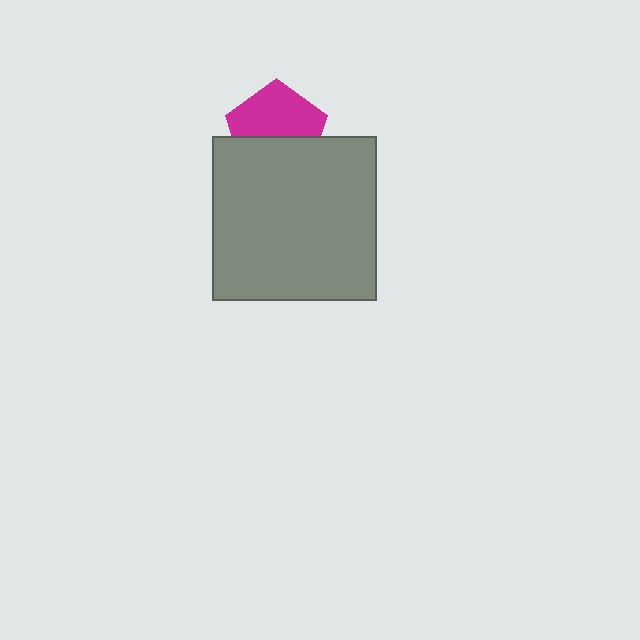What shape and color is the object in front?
The object in front is a gray square.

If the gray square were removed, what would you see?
You would see the complete magenta pentagon.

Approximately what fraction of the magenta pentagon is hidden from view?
Roughly 44% of the magenta pentagon is hidden behind the gray square.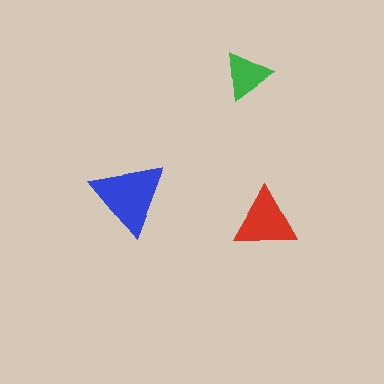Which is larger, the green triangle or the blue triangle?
The blue one.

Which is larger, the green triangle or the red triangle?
The red one.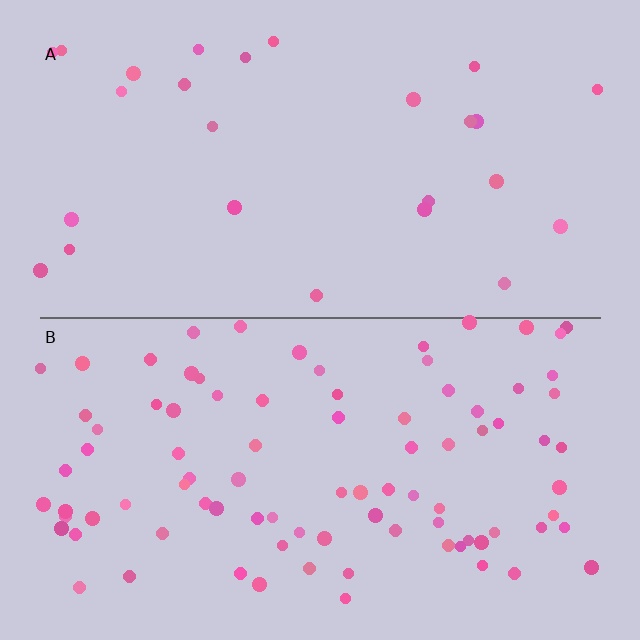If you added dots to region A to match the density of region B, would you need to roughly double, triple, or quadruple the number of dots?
Approximately triple.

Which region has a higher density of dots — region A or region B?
B (the bottom).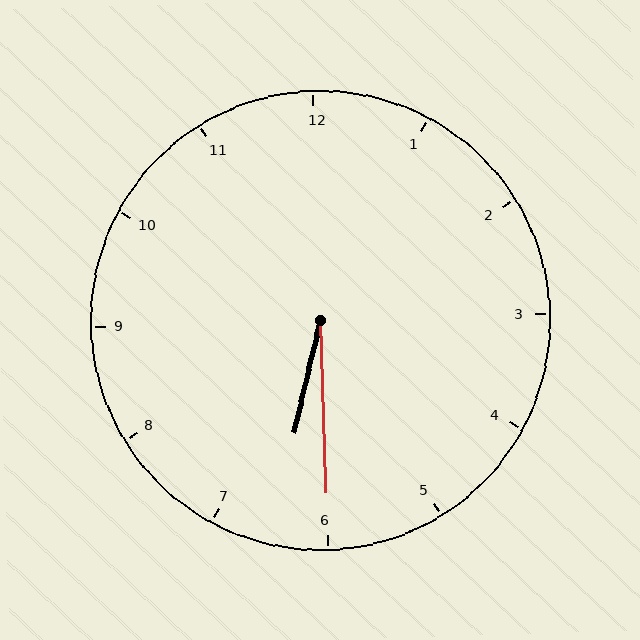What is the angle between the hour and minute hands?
Approximately 15 degrees.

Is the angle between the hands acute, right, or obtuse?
It is acute.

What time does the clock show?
6:30.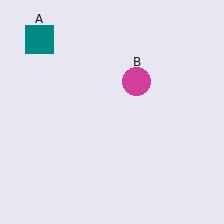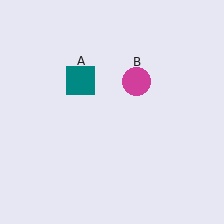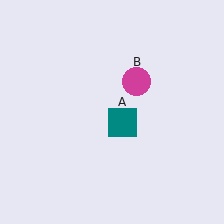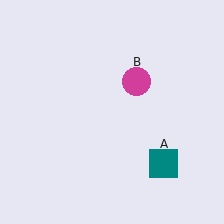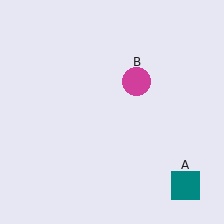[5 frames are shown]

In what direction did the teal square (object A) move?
The teal square (object A) moved down and to the right.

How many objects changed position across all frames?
1 object changed position: teal square (object A).